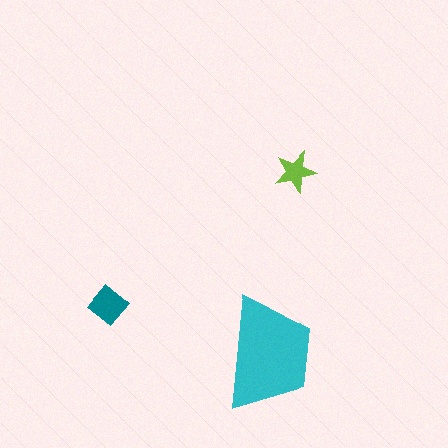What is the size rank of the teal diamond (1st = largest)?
2nd.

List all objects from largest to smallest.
The cyan trapezoid, the teal diamond, the lime star.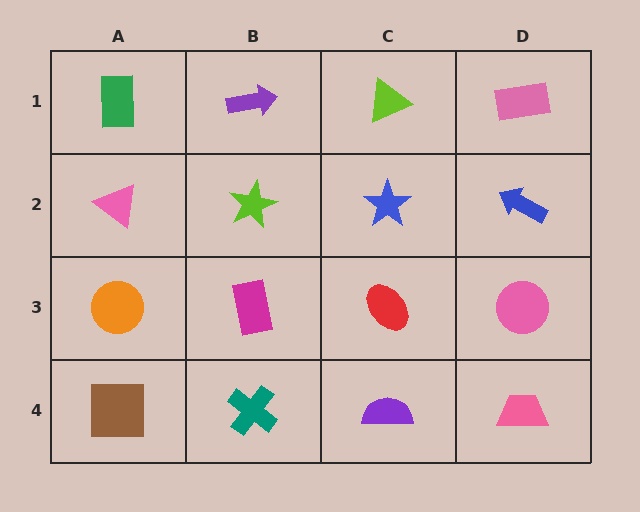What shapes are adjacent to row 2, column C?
A lime triangle (row 1, column C), a red ellipse (row 3, column C), a lime star (row 2, column B), a blue arrow (row 2, column D).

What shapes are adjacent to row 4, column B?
A magenta rectangle (row 3, column B), a brown square (row 4, column A), a purple semicircle (row 4, column C).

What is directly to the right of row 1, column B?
A lime triangle.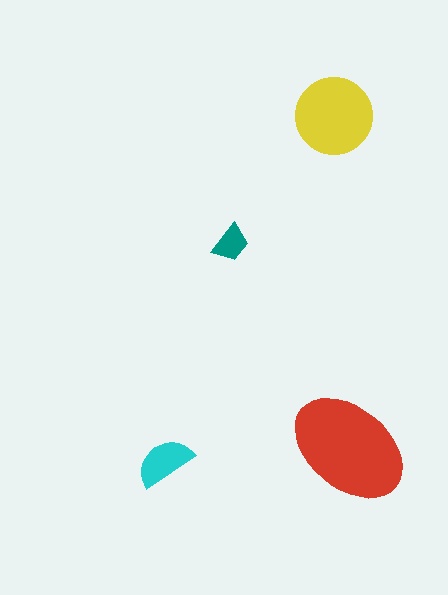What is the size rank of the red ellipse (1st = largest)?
1st.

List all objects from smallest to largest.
The teal trapezoid, the cyan semicircle, the yellow circle, the red ellipse.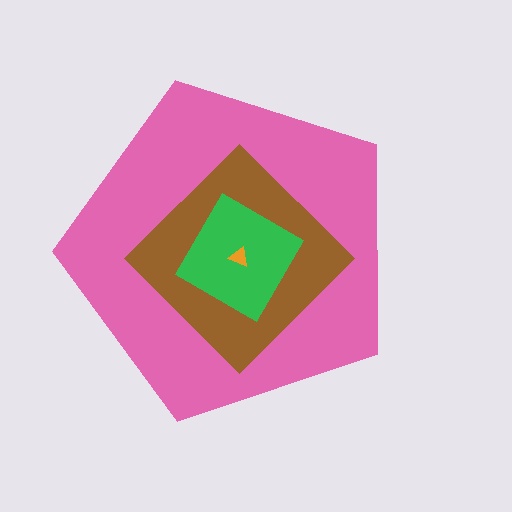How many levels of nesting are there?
4.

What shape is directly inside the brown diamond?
The green diamond.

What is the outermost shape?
The pink pentagon.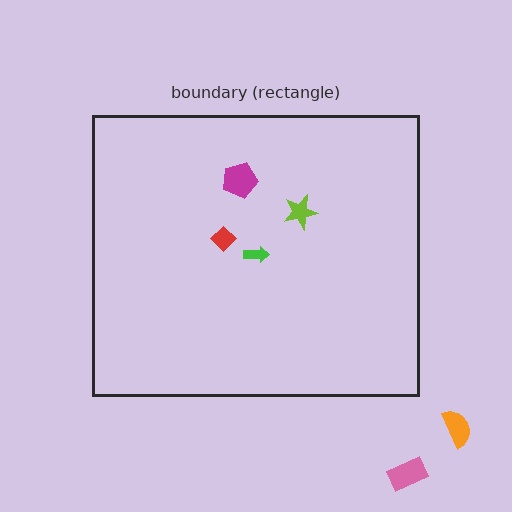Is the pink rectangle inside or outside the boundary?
Outside.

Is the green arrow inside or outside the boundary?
Inside.